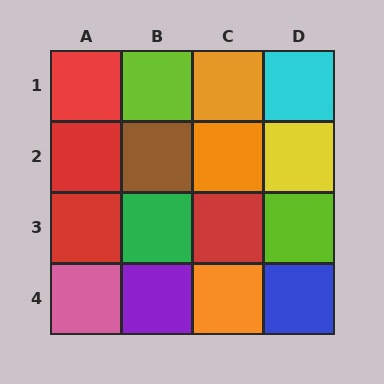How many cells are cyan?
1 cell is cyan.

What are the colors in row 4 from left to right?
Pink, purple, orange, blue.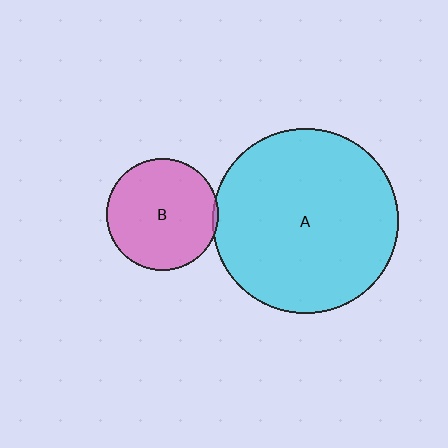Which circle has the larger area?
Circle A (cyan).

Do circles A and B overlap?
Yes.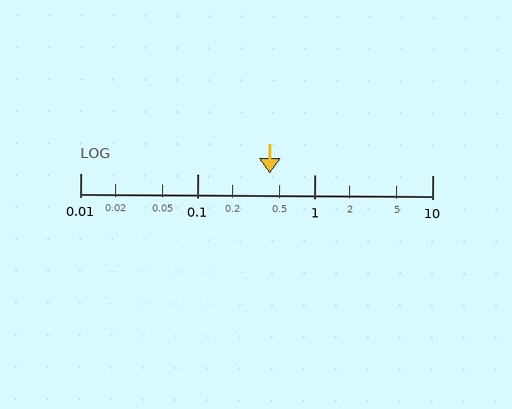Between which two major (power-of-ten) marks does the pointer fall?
The pointer is between 0.1 and 1.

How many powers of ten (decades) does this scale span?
The scale spans 3 decades, from 0.01 to 10.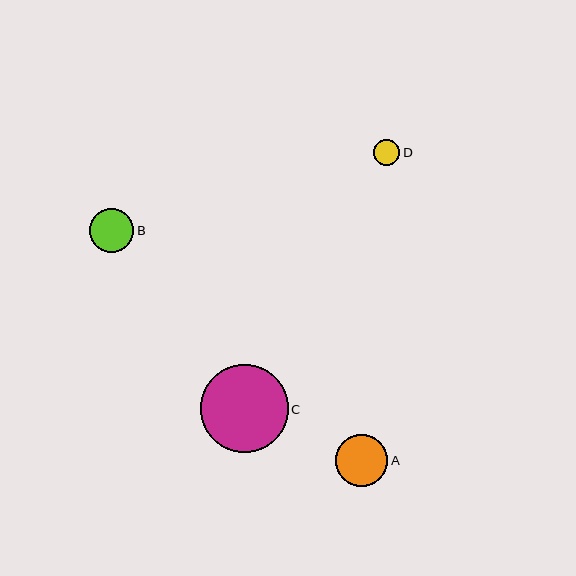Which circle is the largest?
Circle C is the largest with a size of approximately 88 pixels.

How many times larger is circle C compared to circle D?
Circle C is approximately 3.4 times the size of circle D.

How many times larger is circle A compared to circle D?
Circle A is approximately 2.0 times the size of circle D.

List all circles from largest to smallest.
From largest to smallest: C, A, B, D.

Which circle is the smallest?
Circle D is the smallest with a size of approximately 26 pixels.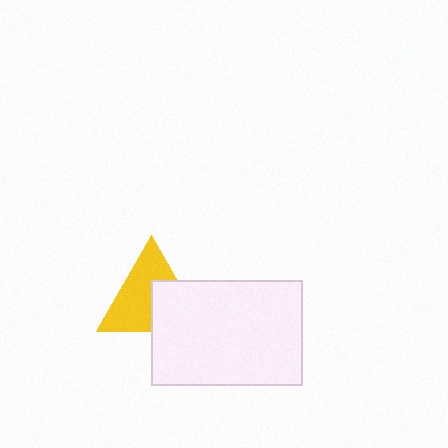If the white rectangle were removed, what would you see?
You would see the complete yellow triangle.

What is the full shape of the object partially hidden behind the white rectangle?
The partially hidden object is a yellow triangle.